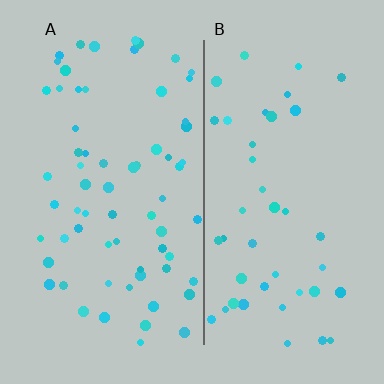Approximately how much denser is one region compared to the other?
Approximately 1.5× — region A over region B.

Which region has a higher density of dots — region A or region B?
A (the left).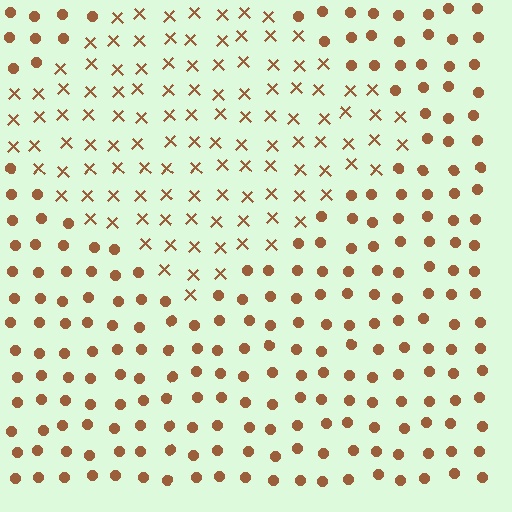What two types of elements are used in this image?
The image uses X marks inside the diamond region and circles outside it.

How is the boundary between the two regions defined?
The boundary is defined by a change in element shape: X marks inside vs. circles outside. All elements share the same color and spacing.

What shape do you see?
I see a diamond.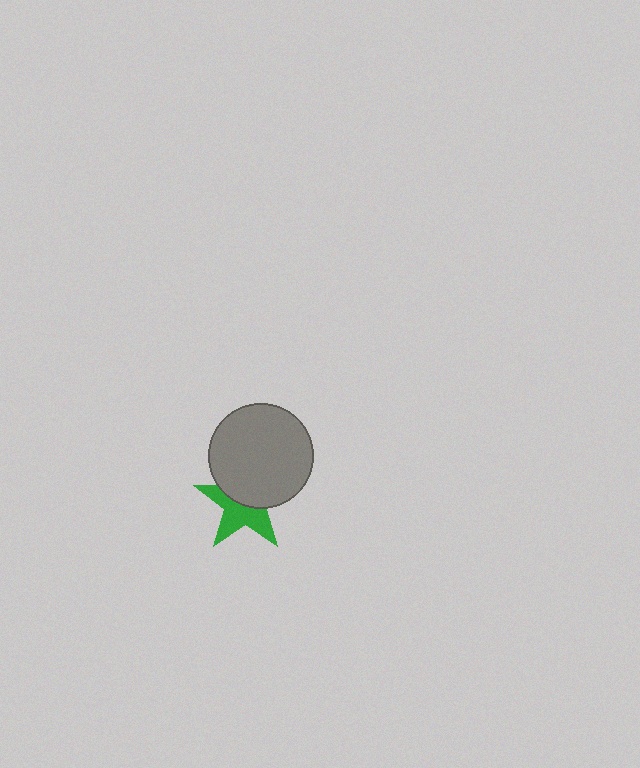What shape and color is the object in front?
The object in front is a gray circle.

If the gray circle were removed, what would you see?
You would see the complete green star.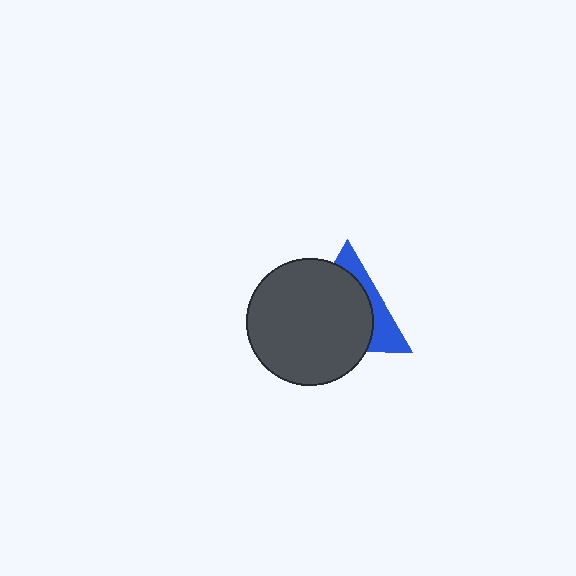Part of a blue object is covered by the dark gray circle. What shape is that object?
It is a triangle.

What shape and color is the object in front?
The object in front is a dark gray circle.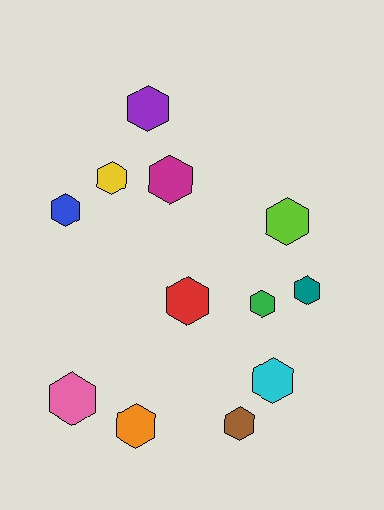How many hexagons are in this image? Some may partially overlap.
There are 12 hexagons.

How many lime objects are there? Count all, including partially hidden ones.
There is 1 lime object.